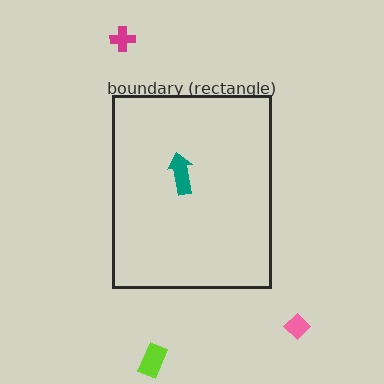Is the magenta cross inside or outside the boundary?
Outside.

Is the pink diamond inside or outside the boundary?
Outside.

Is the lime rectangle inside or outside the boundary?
Outside.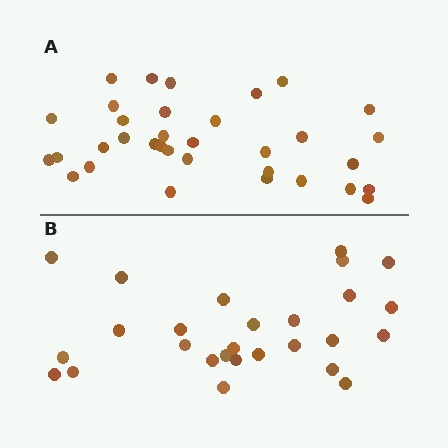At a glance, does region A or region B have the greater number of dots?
Region A (the top region) has more dots.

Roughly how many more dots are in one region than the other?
Region A has roughly 8 or so more dots than region B.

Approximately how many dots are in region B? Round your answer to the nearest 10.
About 30 dots. (The exact count is 27, which rounds to 30.)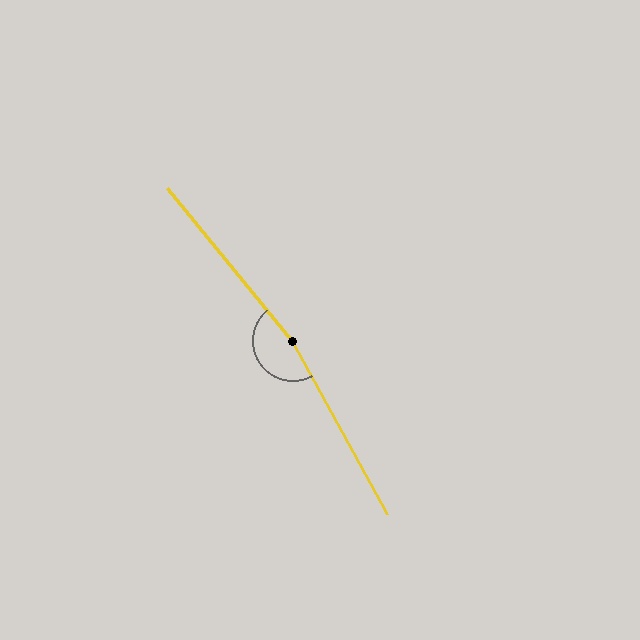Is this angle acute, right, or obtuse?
It is obtuse.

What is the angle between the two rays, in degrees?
Approximately 169 degrees.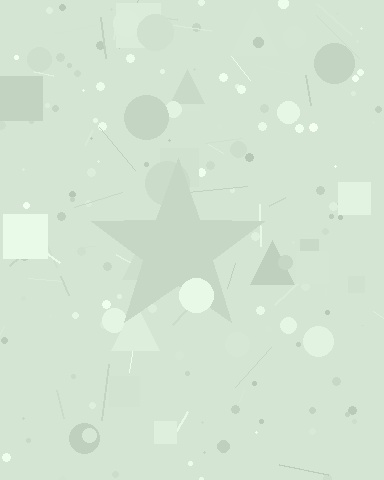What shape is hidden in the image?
A star is hidden in the image.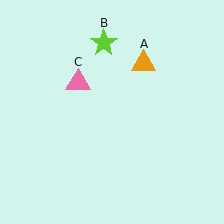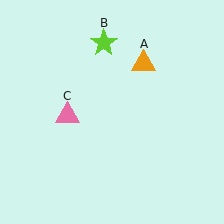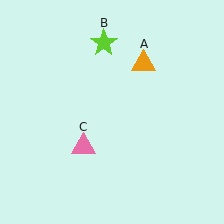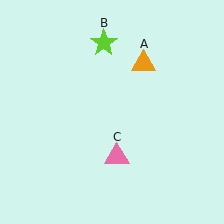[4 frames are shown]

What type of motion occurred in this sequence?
The pink triangle (object C) rotated counterclockwise around the center of the scene.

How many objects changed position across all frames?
1 object changed position: pink triangle (object C).